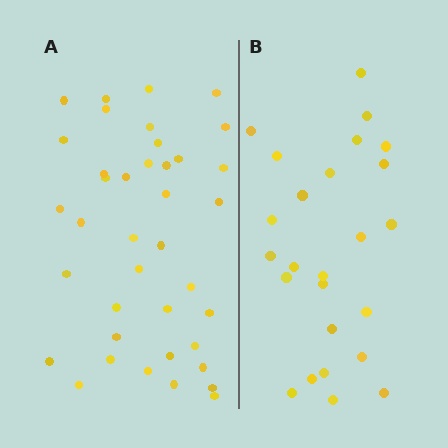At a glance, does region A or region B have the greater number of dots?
Region A (the left region) has more dots.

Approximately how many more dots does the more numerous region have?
Region A has approximately 15 more dots than region B.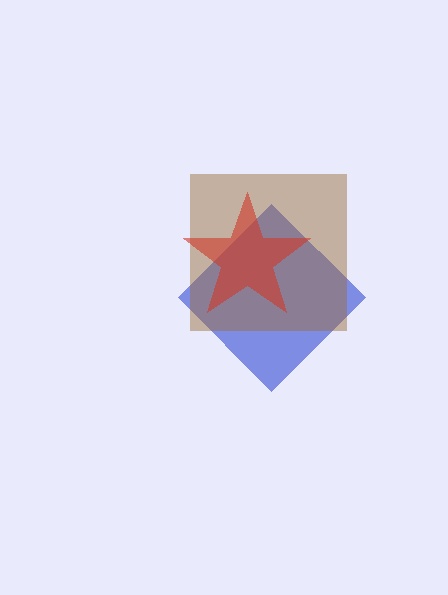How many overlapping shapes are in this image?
There are 3 overlapping shapes in the image.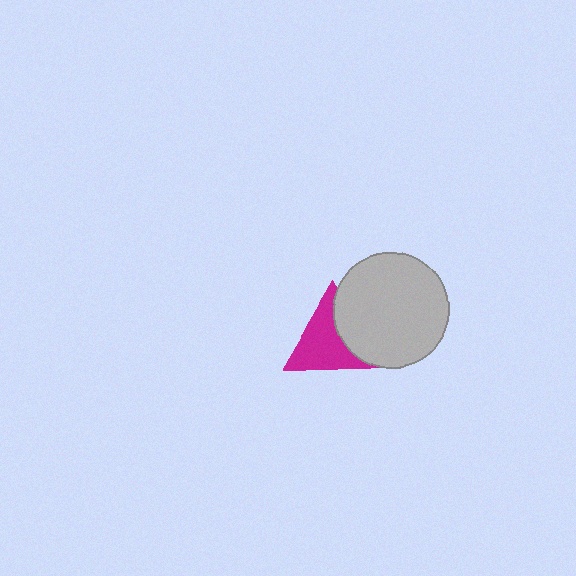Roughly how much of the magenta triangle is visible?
Most of it is visible (roughly 65%).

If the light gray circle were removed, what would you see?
You would see the complete magenta triangle.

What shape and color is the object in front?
The object in front is a light gray circle.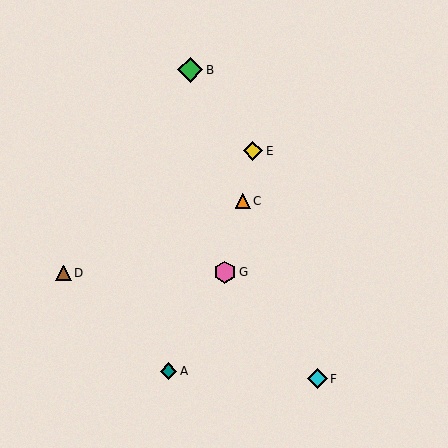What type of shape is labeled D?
Shape D is a brown triangle.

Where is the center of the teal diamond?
The center of the teal diamond is at (169, 371).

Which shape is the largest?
The green diamond (labeled B) is the largest.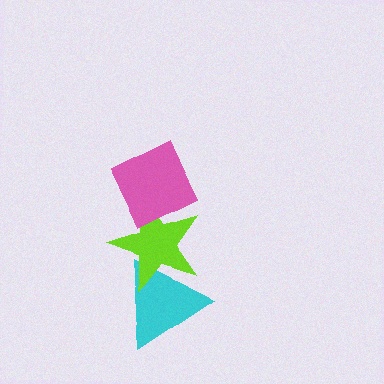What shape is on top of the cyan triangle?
The lime star is on top of the cyan triangle.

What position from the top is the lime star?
The lime star is 2nd from the top.